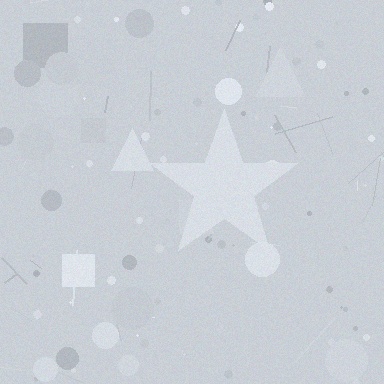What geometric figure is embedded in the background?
A star is embedded in the background.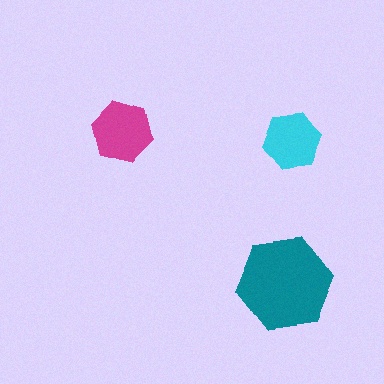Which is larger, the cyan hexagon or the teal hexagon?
The teal one.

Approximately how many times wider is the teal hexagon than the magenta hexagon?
About 1.5 times wider.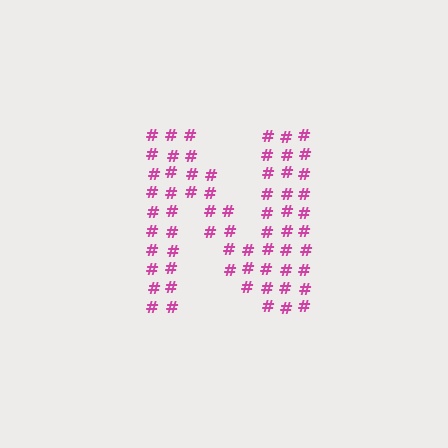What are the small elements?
The small elements are hash symbols.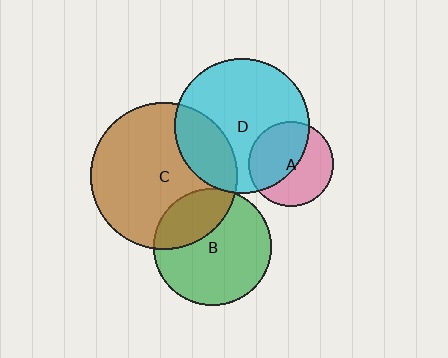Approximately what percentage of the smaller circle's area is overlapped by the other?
Approximately 30%.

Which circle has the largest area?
Circle C (brown).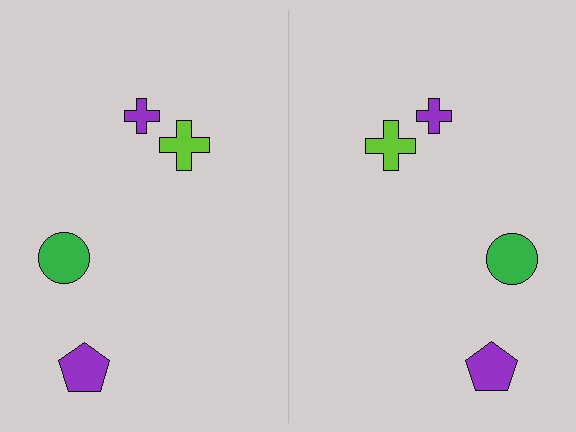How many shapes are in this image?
There are 8 shapes in this image.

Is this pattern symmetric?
Yes, this pattern has bilateral (reflection) symmetry.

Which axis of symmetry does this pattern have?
The pattern has a vertical axis of symmetry running through the center of the image.